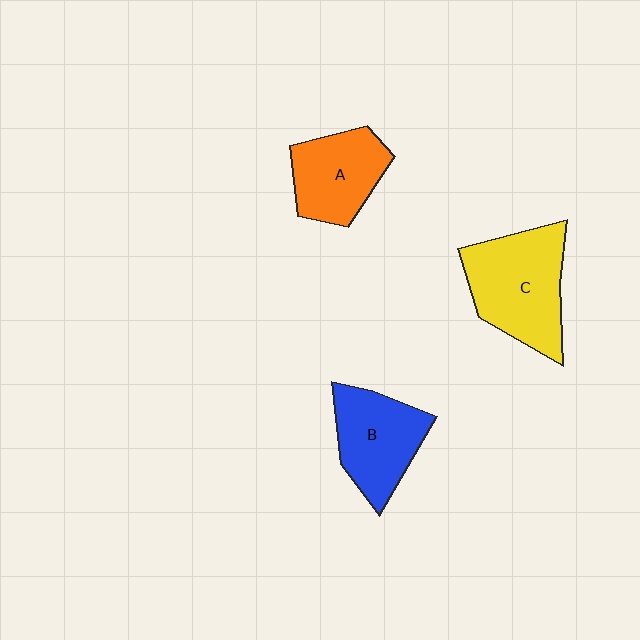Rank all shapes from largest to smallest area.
From largest to smallest: C (yellow), B (blue), A (orange).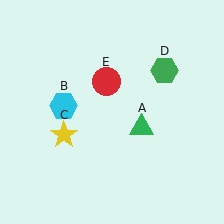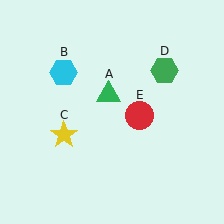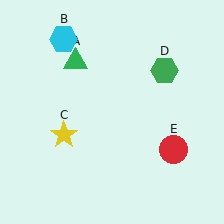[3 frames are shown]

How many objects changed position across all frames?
3 objects changed position: green triangle (object A), cyan hexagon (object B), red circle (object E).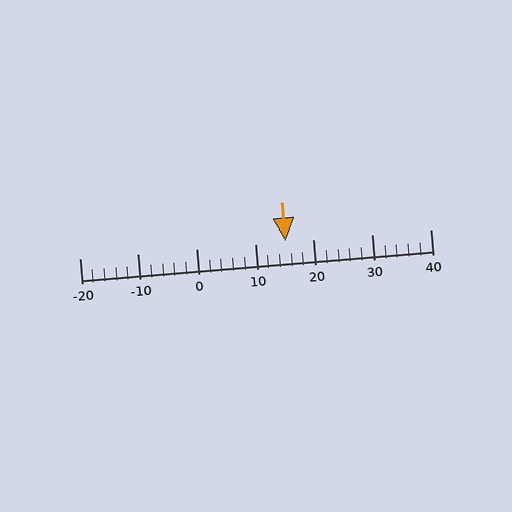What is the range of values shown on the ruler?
The ruler shows values from -20 to 40.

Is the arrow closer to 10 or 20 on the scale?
The arrow is closer to 20.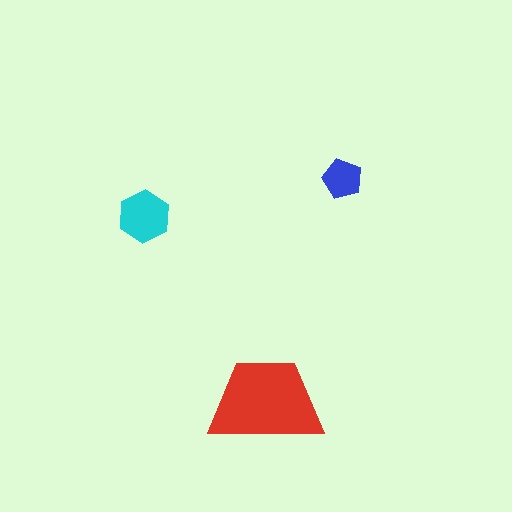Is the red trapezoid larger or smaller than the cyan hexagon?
Larger.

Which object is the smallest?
The blue pentagon.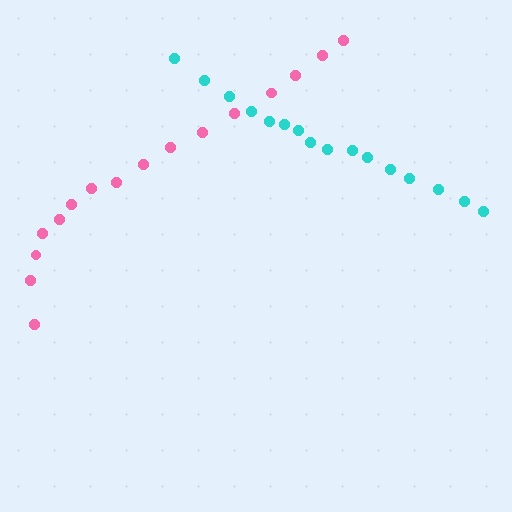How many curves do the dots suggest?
There are 2 distinct paths.